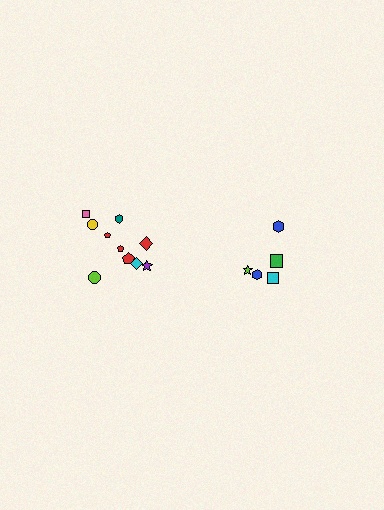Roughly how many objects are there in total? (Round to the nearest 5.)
Roughly 15 objects in total.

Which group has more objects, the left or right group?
The left group.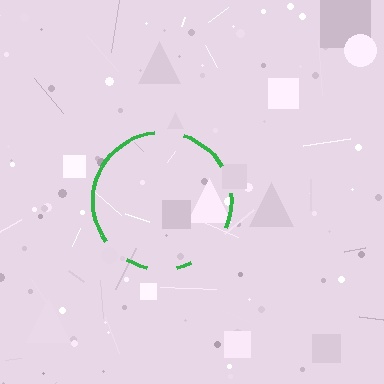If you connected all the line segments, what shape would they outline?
They would outline a circle.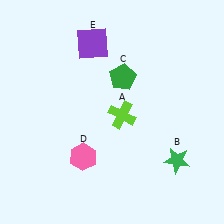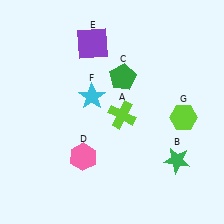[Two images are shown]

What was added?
A cyan star (F), a lime hexagon (G) were added in Image 2.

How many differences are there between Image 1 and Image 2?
There are 2 differences between the two images.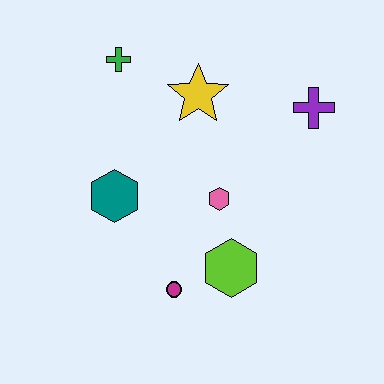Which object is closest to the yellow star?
The green cross is closest to the yellow star.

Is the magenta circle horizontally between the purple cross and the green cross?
Yes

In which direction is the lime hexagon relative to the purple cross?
The lime hexagon is below the purple cross.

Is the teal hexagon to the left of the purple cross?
Yes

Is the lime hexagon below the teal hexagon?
Yes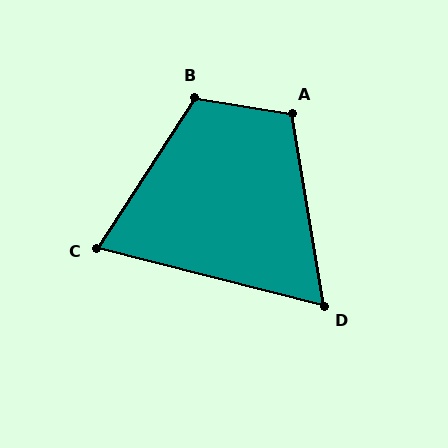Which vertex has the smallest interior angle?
D, at approximately 66 degrees.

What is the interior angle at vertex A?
Approximately 109 degrees (obtuse).